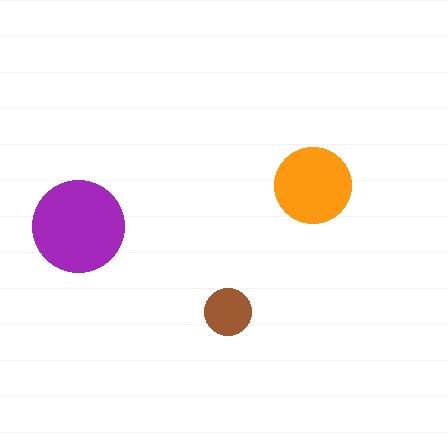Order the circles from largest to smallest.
the purple one, the orange one, the brown one.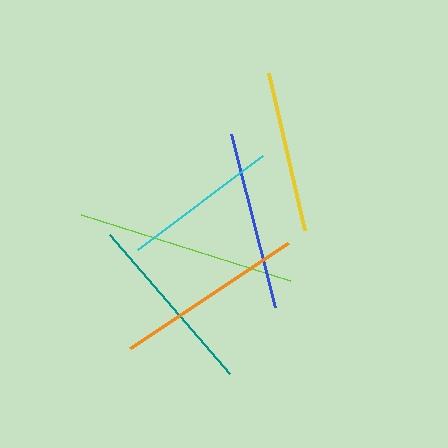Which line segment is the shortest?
The cyan line is the shortest at approximately 156 pixels.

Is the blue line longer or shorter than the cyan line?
The blue line is longer than the cyan line.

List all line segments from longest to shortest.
From longest to shortest: lime, orange, teal, blue, yellow, cyan.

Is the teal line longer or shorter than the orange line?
The orange line is longer than the teal line.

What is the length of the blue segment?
The blue segment is approximately 179 pixels long.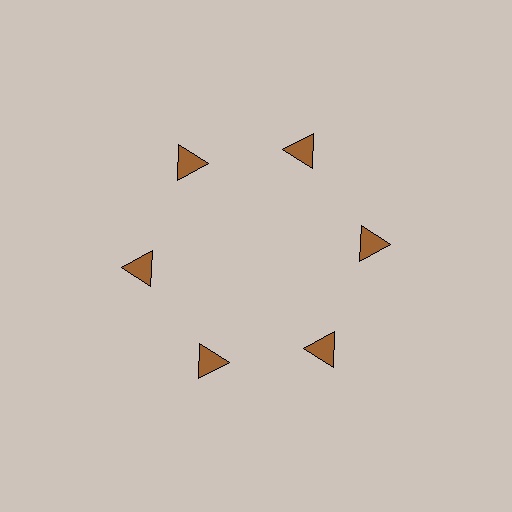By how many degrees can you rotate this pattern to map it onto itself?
The pattern maps onto itself every 60 degrees of rotation.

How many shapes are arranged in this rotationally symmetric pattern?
There are 6 shapes, arranged in 6 groups of 1.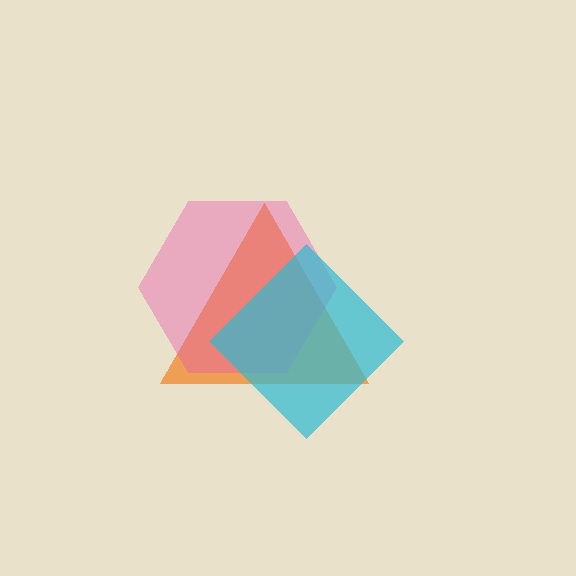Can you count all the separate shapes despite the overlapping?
Yes, there are 3 separate shapes.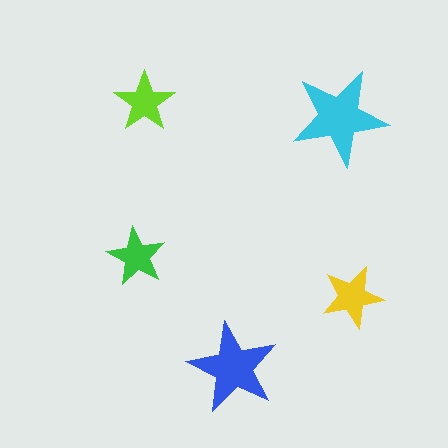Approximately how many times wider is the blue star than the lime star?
About 1.5 times wider.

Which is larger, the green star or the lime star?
The lime one.